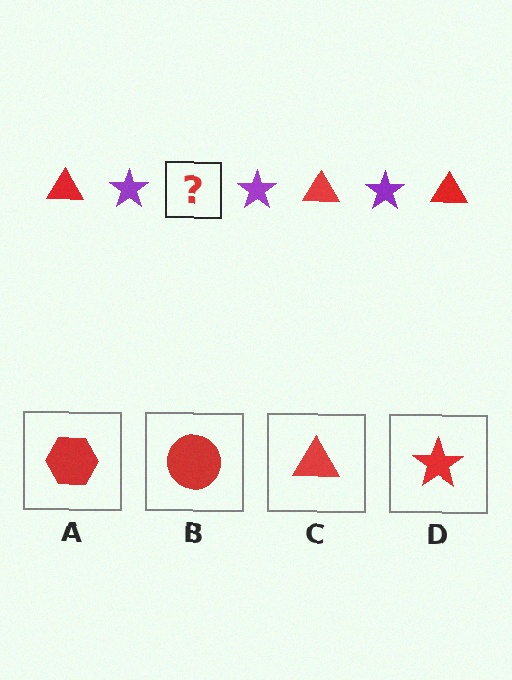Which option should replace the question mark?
Option C.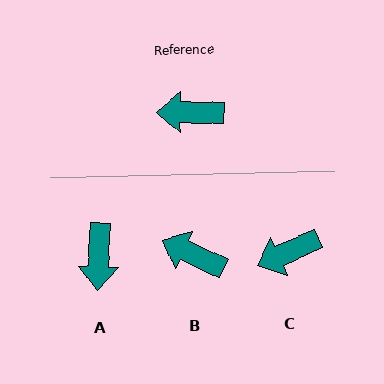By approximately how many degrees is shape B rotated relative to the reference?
Approximately 24 degrees clockwise.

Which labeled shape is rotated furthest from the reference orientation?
A, about 89 degrees away.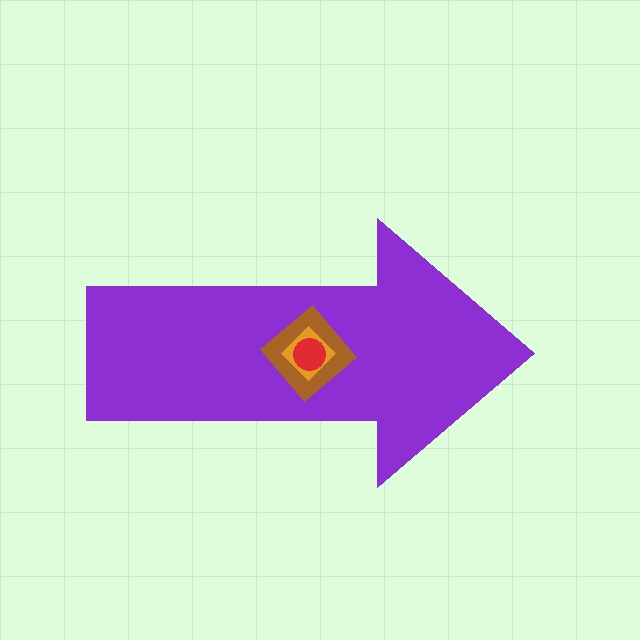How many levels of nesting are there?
4.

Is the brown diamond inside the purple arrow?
Yes.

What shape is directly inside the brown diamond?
The orange diamond.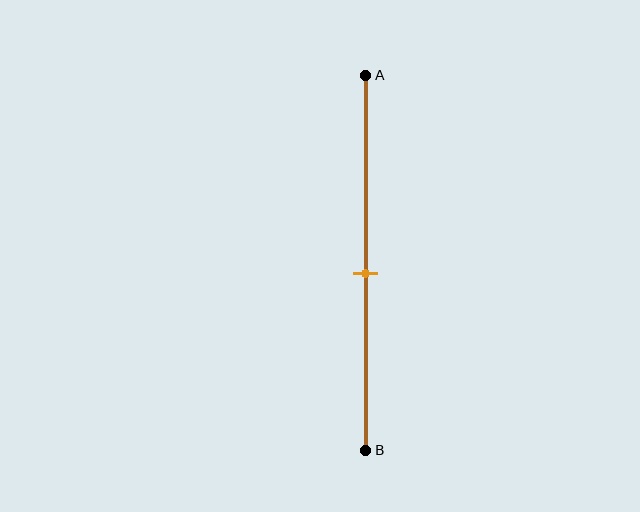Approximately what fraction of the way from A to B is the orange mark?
The orange mark is approximately 55% of the way from A to B.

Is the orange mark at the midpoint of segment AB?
Yes, the mark is approximately at the midpoint.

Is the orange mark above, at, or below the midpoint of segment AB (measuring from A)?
The orange mark is approximately at the midpoint of segment AB.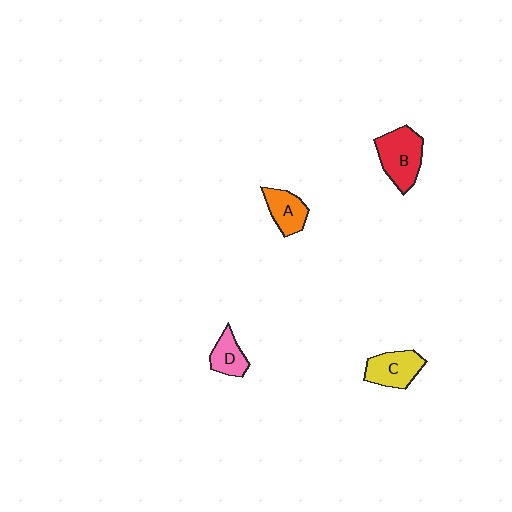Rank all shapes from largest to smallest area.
From largest to smallest: B (red), C (yellow), A (orange), D (pink).